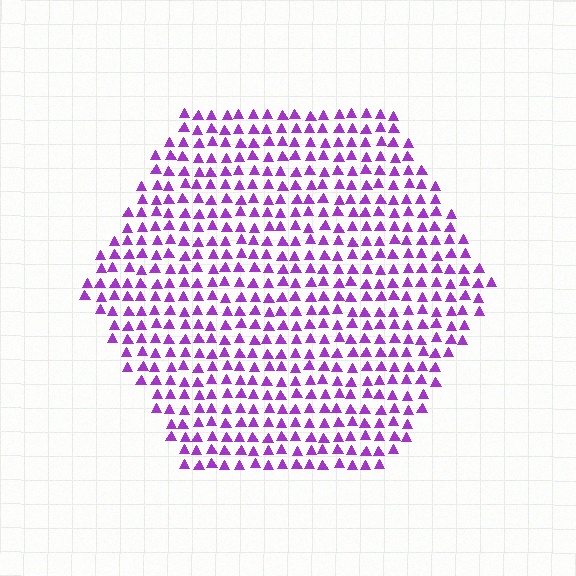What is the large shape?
The large shape is a hexagon.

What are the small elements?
The small elements are triangles.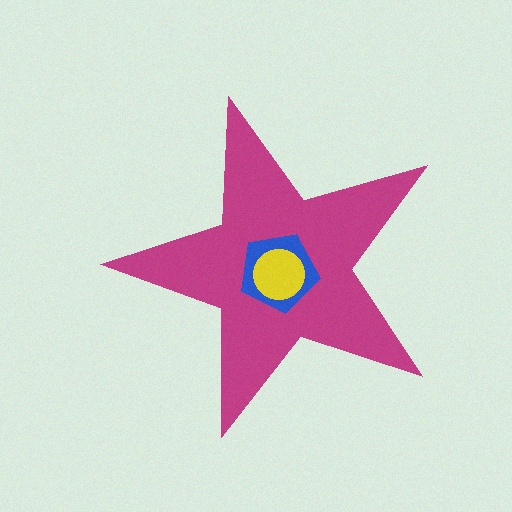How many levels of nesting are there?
3.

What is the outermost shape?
The magenta star.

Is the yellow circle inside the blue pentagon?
Yes.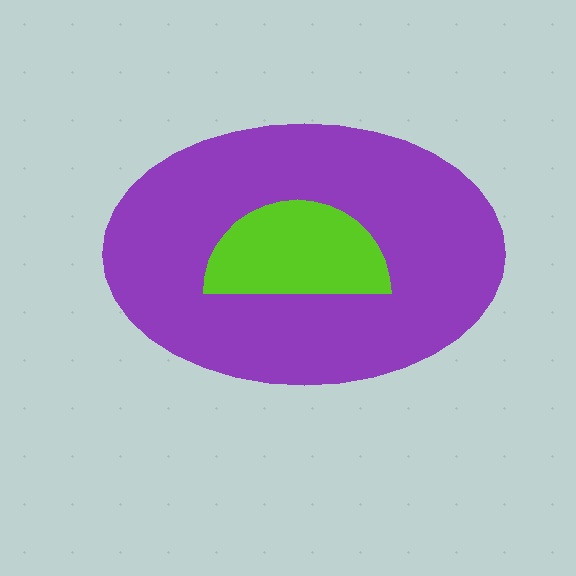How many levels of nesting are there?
2.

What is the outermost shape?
The purple ellipse.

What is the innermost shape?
The lime semicircle.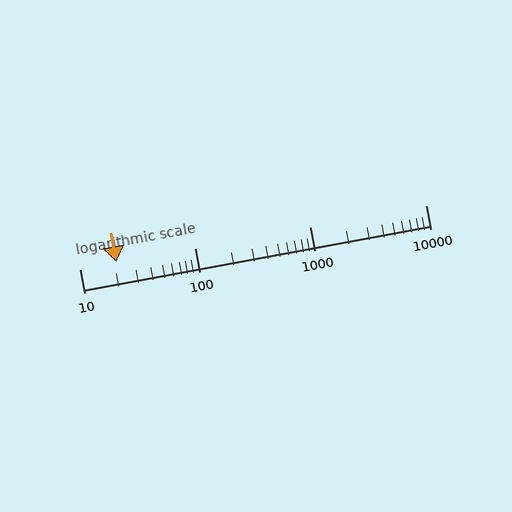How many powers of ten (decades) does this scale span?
The scale spans 3 decades, from 10 to 10000.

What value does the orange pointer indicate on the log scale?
The pointer indicates approximately 21.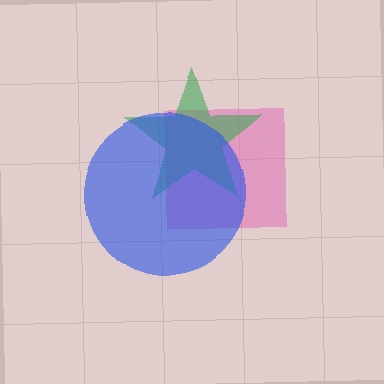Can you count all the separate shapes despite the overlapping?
Yes, there are 3 separate shapes.